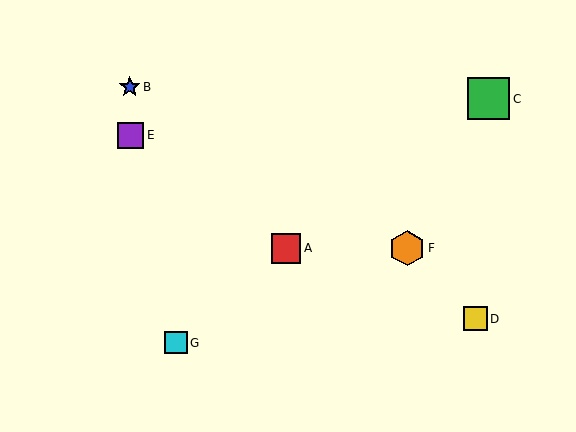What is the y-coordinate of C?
Object C is at y≈99.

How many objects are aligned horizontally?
2 objects (A, F) are aligned horizontally.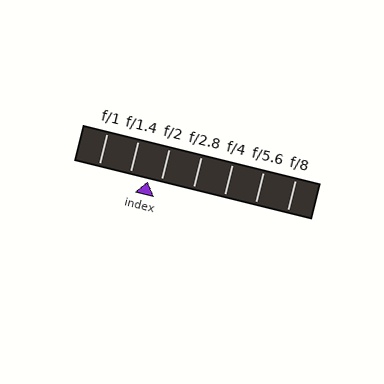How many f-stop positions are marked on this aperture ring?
There are 7 f-stop positions marked.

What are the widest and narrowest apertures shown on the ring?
The widest aperture shown is f/1 and the narrowest is f/8.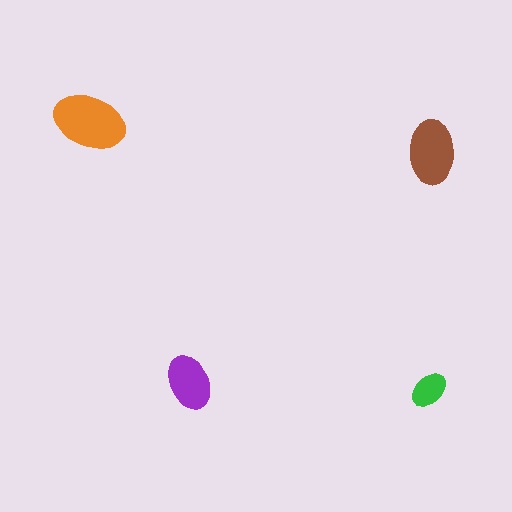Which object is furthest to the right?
The brown ellipse is rightmost.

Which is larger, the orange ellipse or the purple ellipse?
The orange one.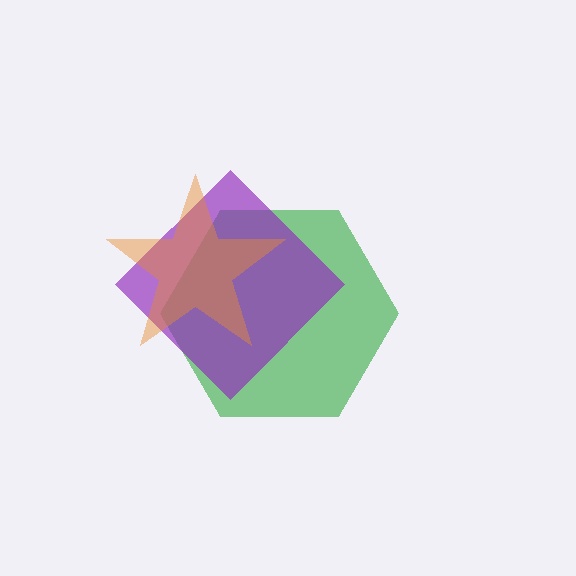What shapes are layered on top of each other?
The layered shapes are: a green hexagon, a purple diamond, an orange star.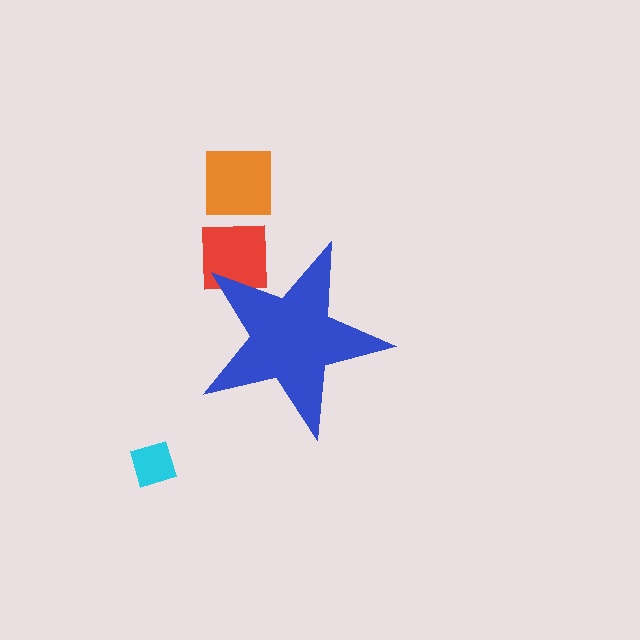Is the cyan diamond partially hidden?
No, the cyan diamond is fully visible.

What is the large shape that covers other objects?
A blue star.